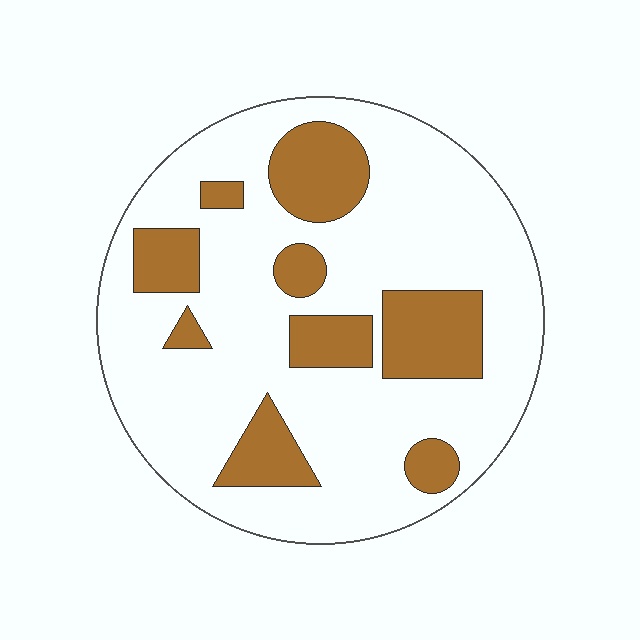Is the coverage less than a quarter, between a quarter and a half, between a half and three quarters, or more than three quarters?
Less than a quarter.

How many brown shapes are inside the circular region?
9.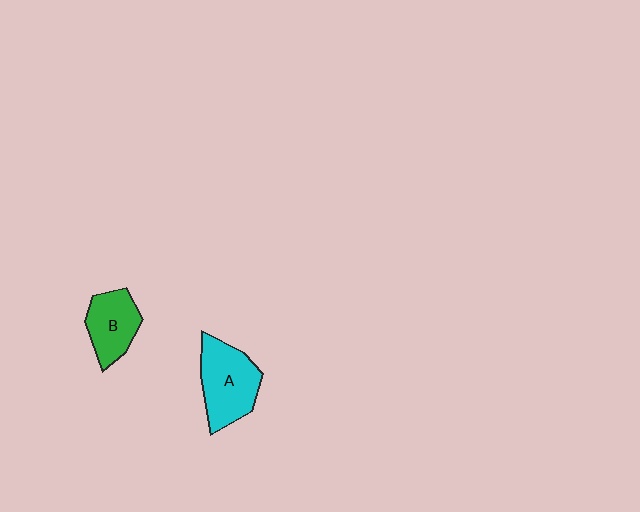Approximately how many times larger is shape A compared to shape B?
Approximately 1.4 times.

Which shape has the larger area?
Shape A (cyan).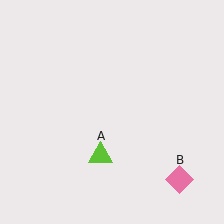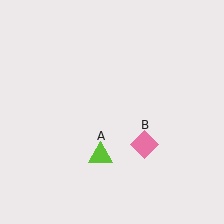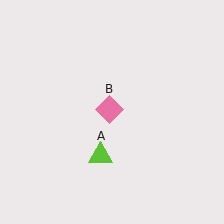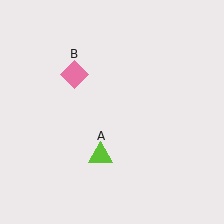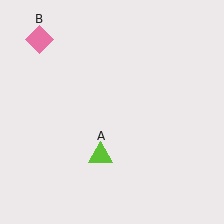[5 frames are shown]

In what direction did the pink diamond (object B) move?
The pink diamond (object B) moved up and to the left.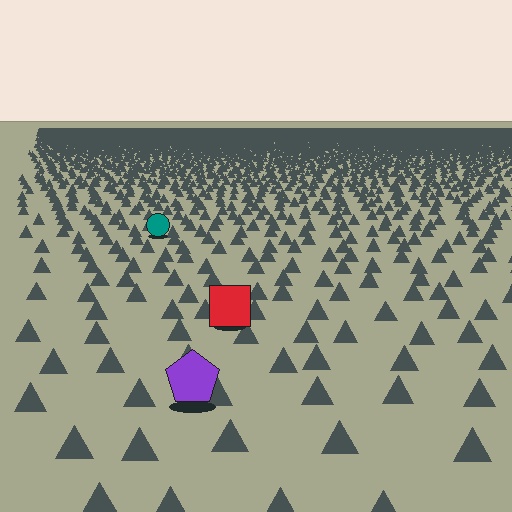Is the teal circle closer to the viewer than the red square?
No. The red square is closer — you can tell from the texture gradient: the ground texture is coarser near it.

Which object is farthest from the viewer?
The teal circle is farthest from the viewer. It appears smaller and the ground texture around it is denser.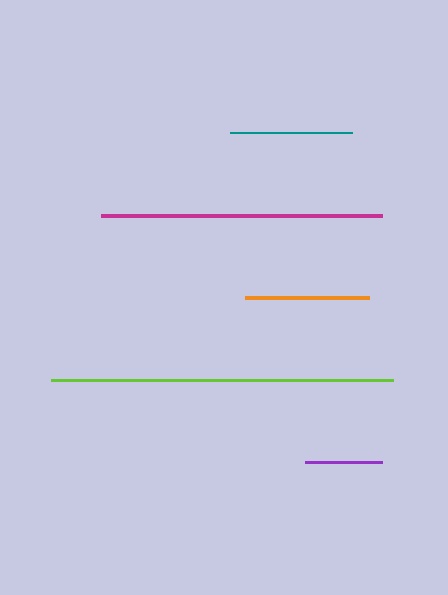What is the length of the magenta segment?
The magenta segment is approximately 281 pixels long.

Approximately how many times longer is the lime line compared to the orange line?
The lime line is approximately 2.8 times the length of the orange line.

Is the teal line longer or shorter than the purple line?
The teal line is longer than the purple line.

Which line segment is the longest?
The lime line is the longest at approximately 342 pixels.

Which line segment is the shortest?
The purple line is the shortest at approximately 77 pixels.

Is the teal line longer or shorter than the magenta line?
The magenta line is longer than the teal line.